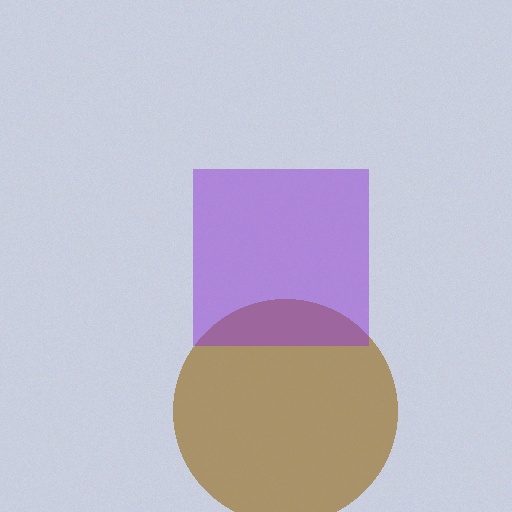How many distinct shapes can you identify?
There are 2 distinct shapes: a brown circle, a purple square.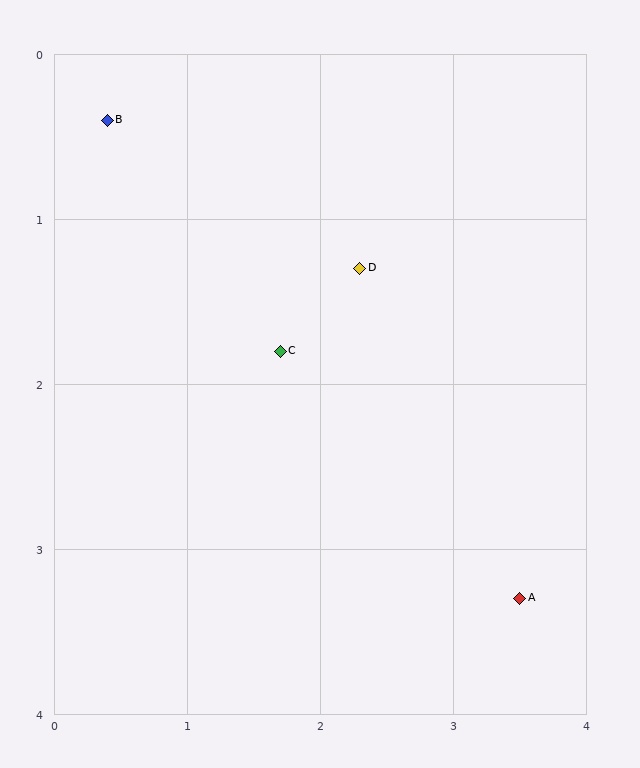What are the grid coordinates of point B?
Point B is at approximately (0.4, 0.4).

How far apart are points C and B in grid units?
Points C and B are about 1.9 grid units apart.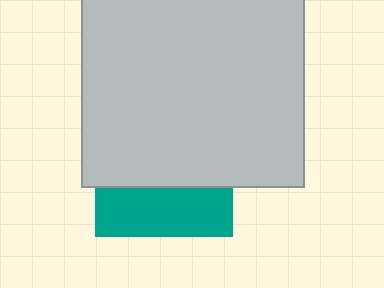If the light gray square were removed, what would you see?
You would see the complete teal square.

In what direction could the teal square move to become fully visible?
The teal square could move down. That would shift it out from behind the light gray square entirely.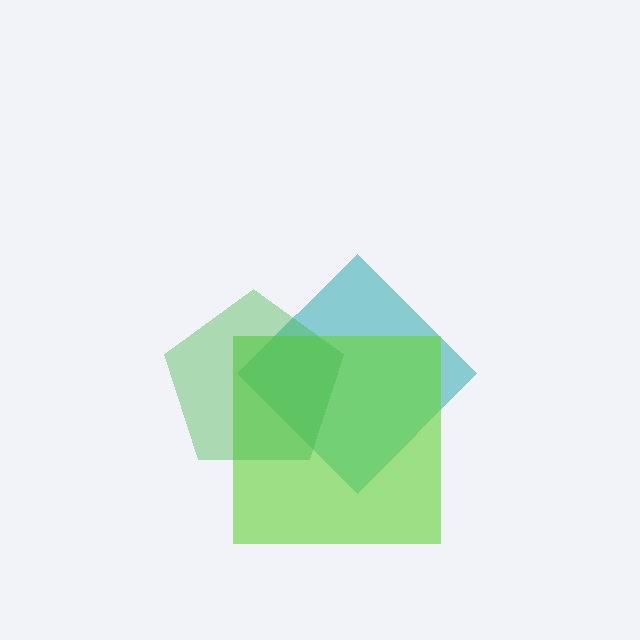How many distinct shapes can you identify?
There are 3 distinct shapes: a teal diamond, a lime square, a green pentagon.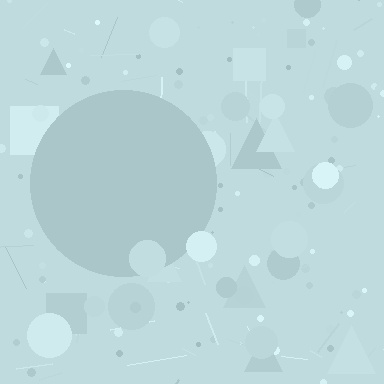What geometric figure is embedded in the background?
A circle is embedded in the background.